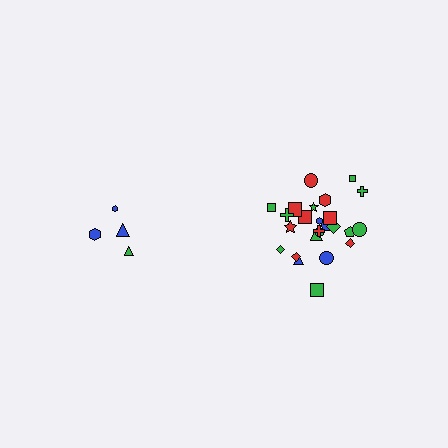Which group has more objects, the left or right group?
The right group.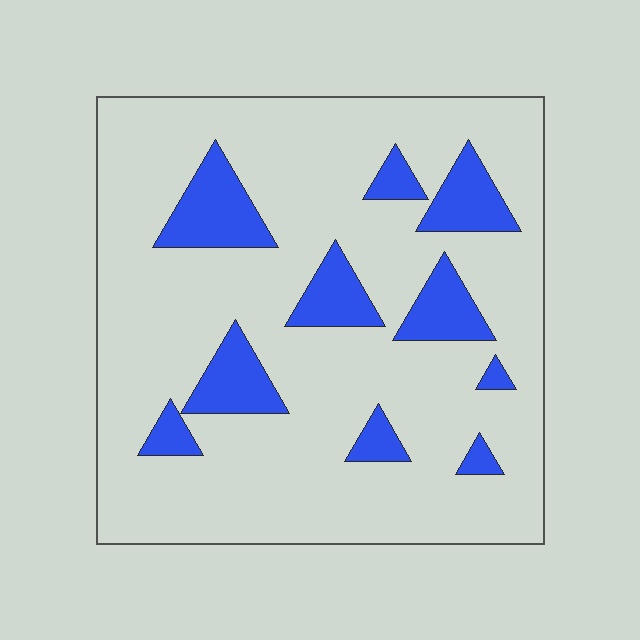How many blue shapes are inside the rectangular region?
10.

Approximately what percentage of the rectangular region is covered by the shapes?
Approximately 15%.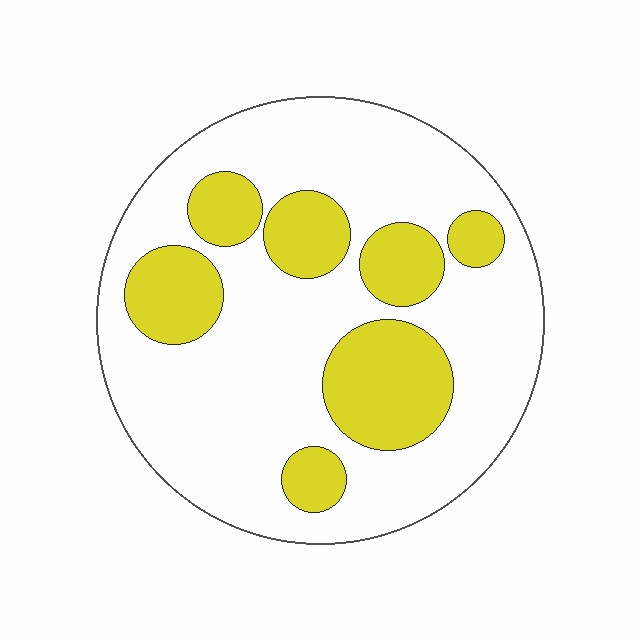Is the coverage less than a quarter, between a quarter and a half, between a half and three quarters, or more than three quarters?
Between a quarter and a half.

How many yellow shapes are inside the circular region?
7.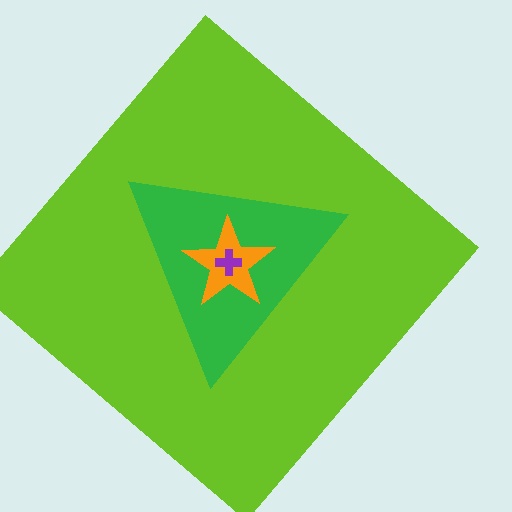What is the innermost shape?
The purple cross.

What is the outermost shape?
The lime diamond.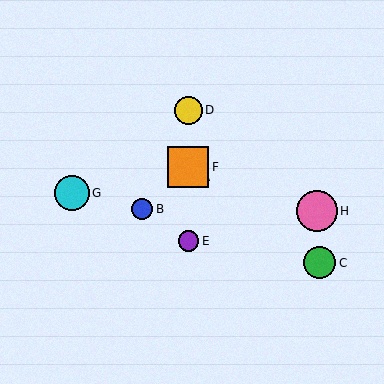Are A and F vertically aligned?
Yes, both are at x≈188.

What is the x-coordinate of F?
Object F is at x≈188.